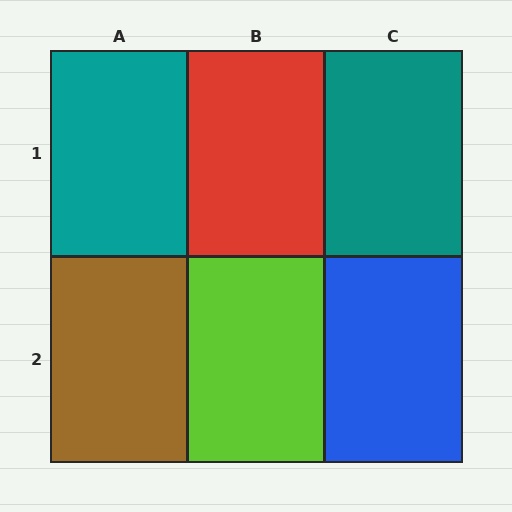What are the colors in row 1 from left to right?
Teal, red, teal.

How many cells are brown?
1 cell is brown.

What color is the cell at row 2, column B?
Lime.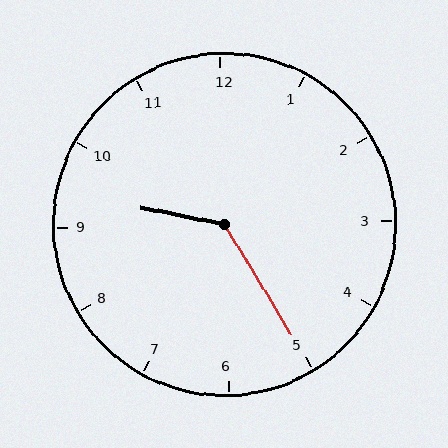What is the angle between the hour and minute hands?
Approximately 132 degrees.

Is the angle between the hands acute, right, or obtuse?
It is obtuse.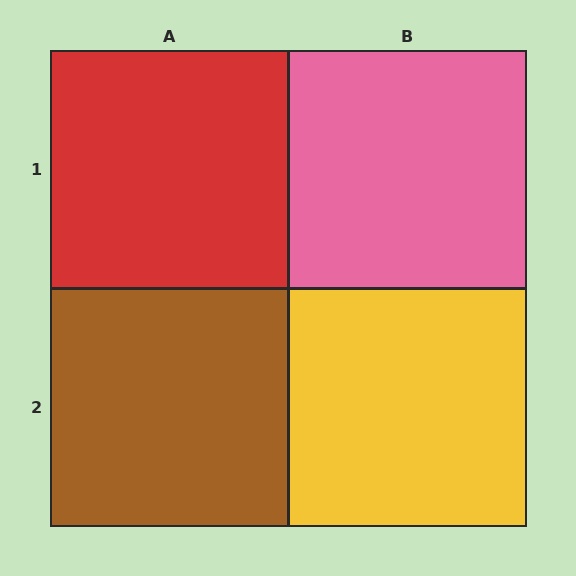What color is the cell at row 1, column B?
Pink.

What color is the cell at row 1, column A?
Red.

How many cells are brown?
1 cell is brown.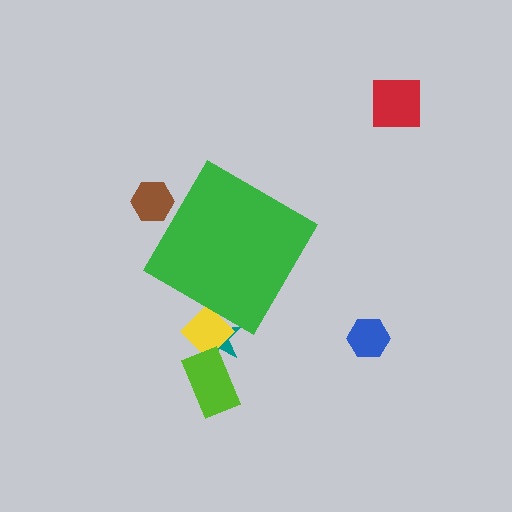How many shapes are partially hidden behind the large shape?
3 shapes are partially hidden.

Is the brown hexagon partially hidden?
Yes, the brown hexagon is partially hidden behind the green diamond.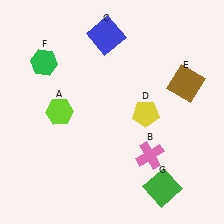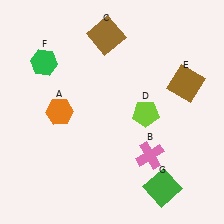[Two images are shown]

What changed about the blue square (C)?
In Image 1, C is blue. In Image 2, it changed to brown.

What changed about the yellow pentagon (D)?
In Image 1, D is yellow. In Image 2, it changed to lime.